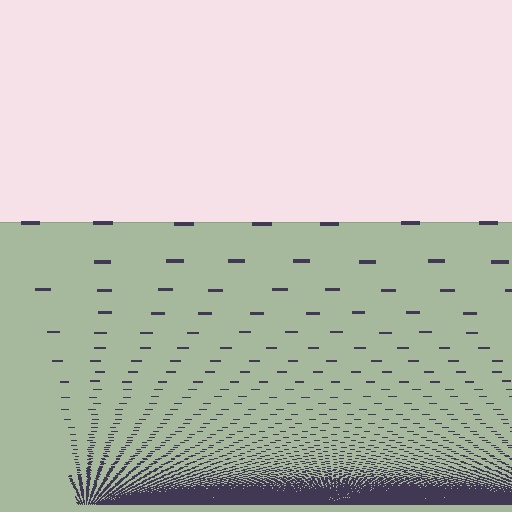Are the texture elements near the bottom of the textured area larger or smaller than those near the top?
Smaller. The gradient is inverted — elements near the bottom are smaller and denser.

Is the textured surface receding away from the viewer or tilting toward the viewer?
The surface appears to tilt toward the viewer. Texture elements get larger and sparser toward the top.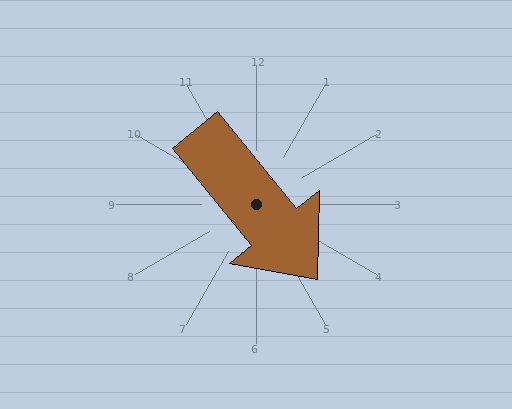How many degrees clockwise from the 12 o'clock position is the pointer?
Approximately 141 degrees.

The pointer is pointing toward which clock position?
Roughly 5 o'clock.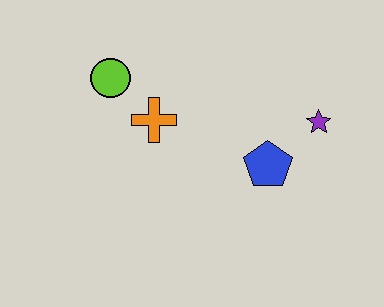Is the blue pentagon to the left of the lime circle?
No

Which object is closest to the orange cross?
The lime circle is closest to the orange cross.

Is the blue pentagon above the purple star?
No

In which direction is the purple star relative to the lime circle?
The purple star is to the right of the lime circle.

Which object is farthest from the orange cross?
The purple star is farthest from the orange cross.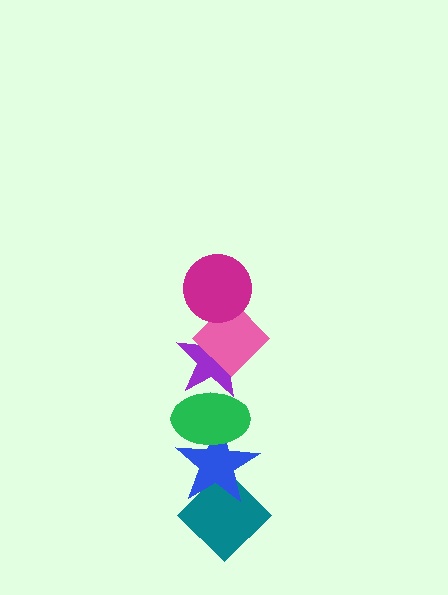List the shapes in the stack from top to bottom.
From top to bottom: the magenta circle, the pink diamond, the purple star, the green ellipse, the blue star, the teal diamond.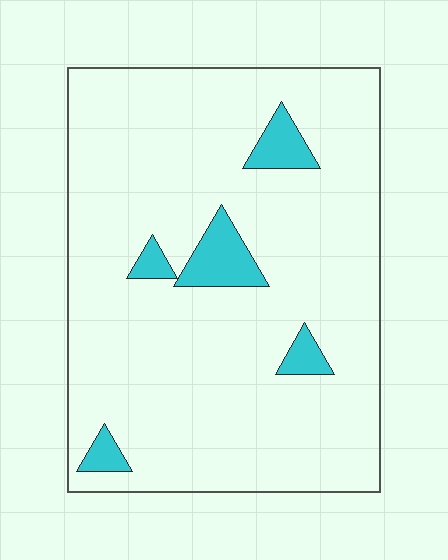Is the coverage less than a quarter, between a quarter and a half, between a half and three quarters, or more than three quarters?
Less than a quarter.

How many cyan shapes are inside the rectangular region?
5.